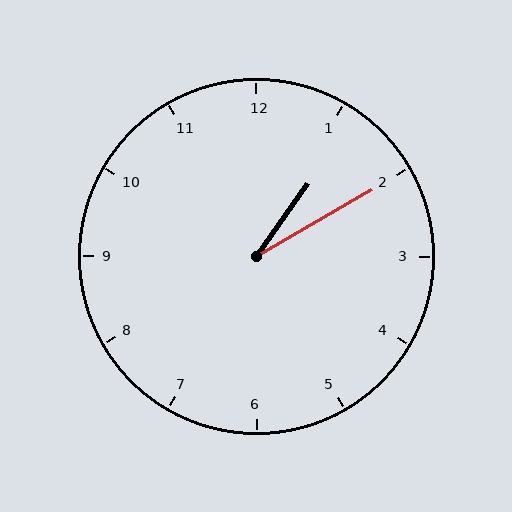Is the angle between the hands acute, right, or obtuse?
It is acute.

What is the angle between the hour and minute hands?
Approximately 25 degrees.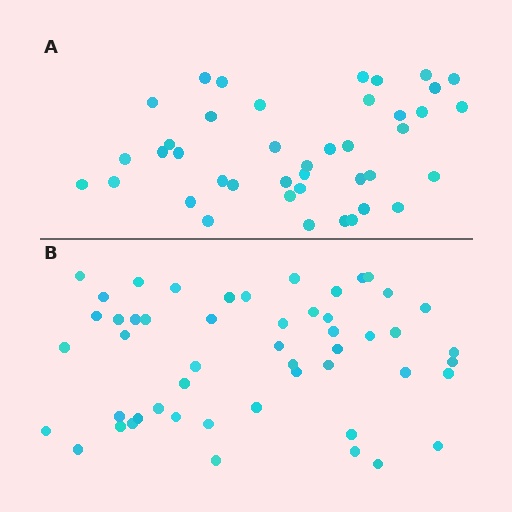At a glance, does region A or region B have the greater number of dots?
Region B (the bottom region) has more dots.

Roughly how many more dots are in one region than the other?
Region B has roughly 10 or so more dots than region A.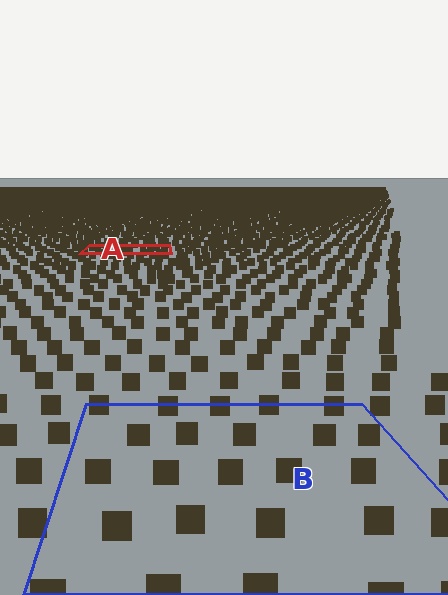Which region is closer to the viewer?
Region B is closer. The texture elements there are larger and more spread out.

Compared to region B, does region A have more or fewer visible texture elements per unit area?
Region A has more texture elements per unit area — they are packed more densely because it is farther away.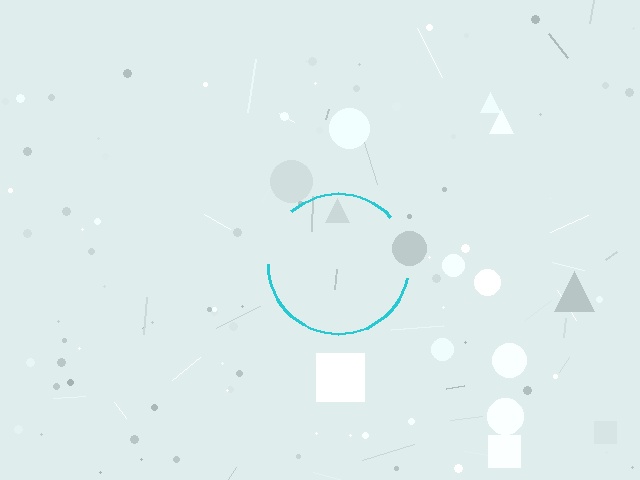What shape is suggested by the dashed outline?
The dashed outline suggests a circle.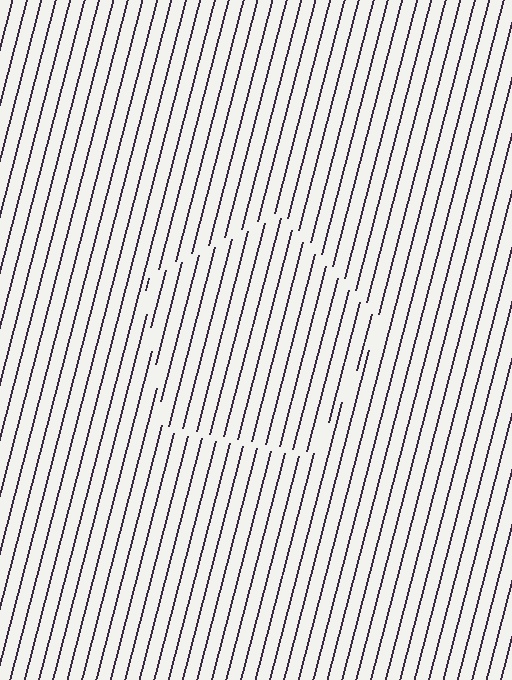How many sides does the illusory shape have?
5 sides — the line-ends trace a pentagon.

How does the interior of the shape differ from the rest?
The interior of the shape contains the same grating, shifted by half a period — the contour is defined by the phase discontinuity where line-ends from the inner and outer gratings abut.